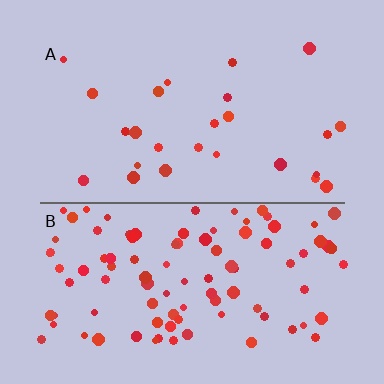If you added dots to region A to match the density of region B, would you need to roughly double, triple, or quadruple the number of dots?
Approximately quadruple.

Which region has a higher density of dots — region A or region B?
B (the bottom).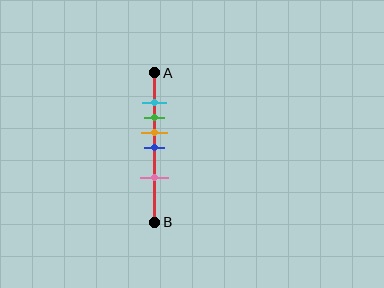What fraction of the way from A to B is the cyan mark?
The cyan mark is approximately 20% (0.2) of the way from A to B.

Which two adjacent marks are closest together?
The cyan and green marks are the closest adjacent pair.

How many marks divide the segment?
There are 5 marks dividing the segment.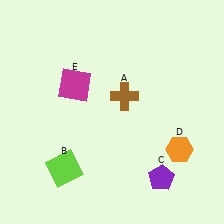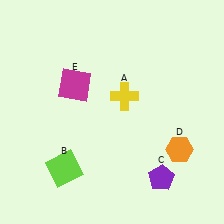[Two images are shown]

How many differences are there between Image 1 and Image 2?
There is 1 difference between the two images.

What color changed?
The cross (A) changed from brown in Image 1 to yellow in Image 2.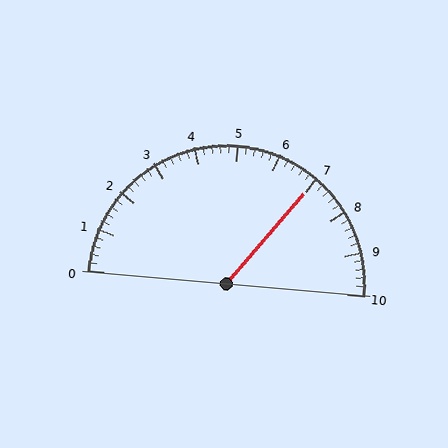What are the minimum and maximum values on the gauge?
The gauge ranges from 0 to 10.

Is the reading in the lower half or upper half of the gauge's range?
The reading is in the upper half of the range (0 to 10).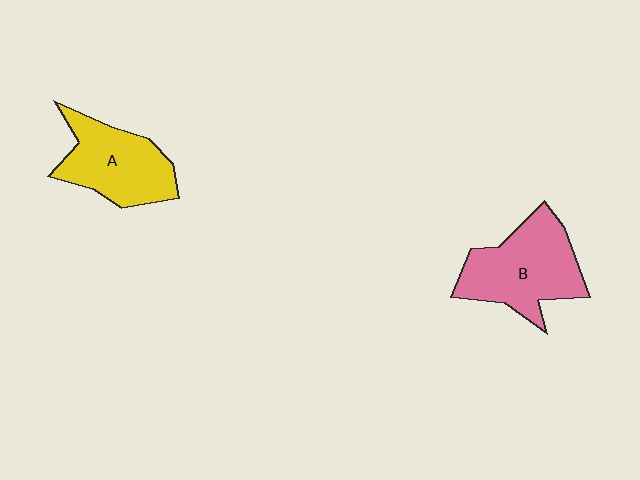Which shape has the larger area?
Shape B (pink).